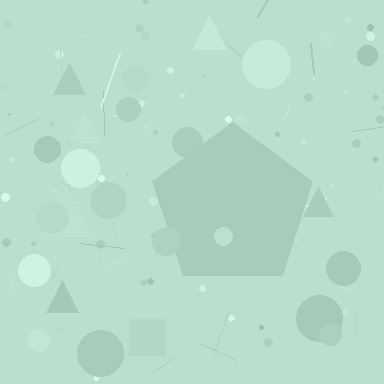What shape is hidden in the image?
A pentagon is hidden in the image.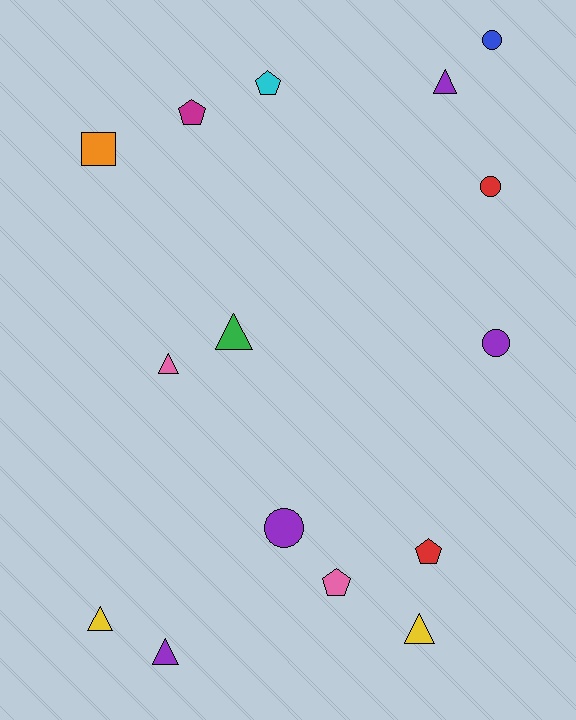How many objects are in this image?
There are 15 objects.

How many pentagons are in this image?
There are 4 pentagons.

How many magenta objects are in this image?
There is 1 magenta object.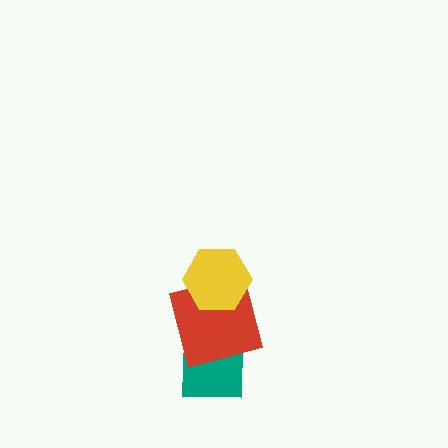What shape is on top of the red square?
The yellow hexagon is on top of the red square.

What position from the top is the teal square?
The teal square is 3rd from the top.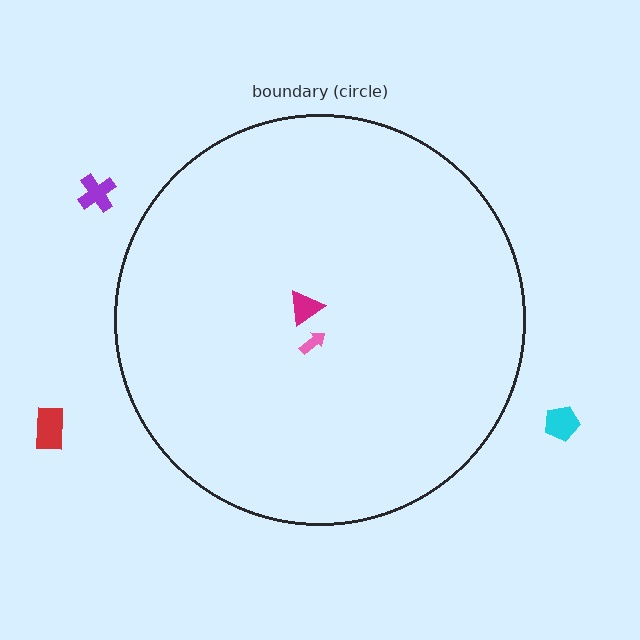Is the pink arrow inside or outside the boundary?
Inside.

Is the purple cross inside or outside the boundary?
Outside.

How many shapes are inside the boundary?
2 inside, 3 outside.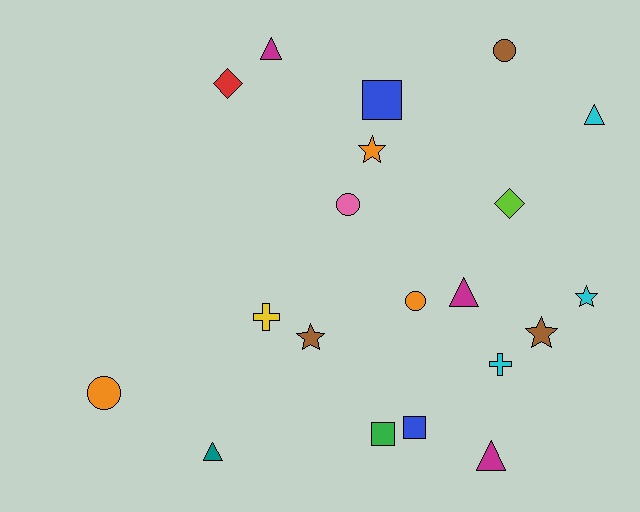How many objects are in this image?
There are 20 objects.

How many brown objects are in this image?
There are 3 brown objects.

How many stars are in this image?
There are 4 stars.